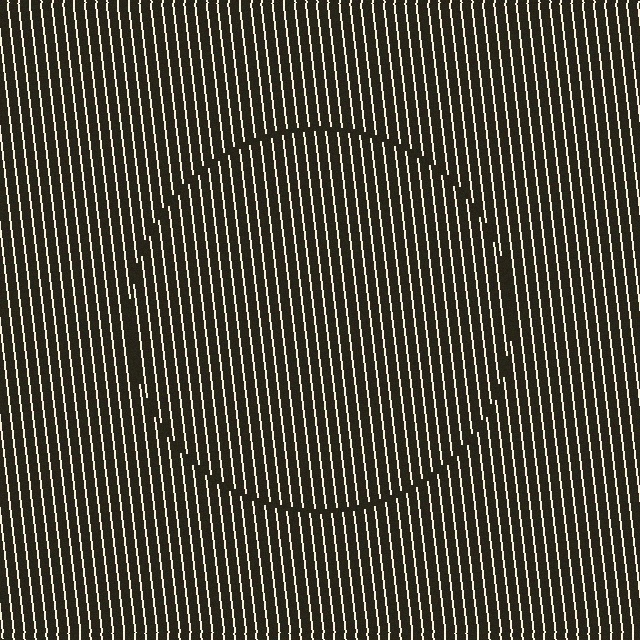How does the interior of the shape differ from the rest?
The interior of the shape contains the same grating, shifted by half a period — the contour is defined by the phase discontinuity where line-ends from the inner and outer gratings abut.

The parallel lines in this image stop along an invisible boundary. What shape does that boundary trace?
An illusory circle. The interior of the shape contains the same grating, shifted by half a period — the contour is defined by the phase discontinuity where line-ends from the inner and outer gratings abut.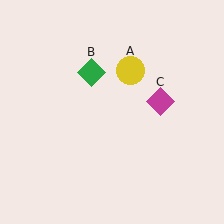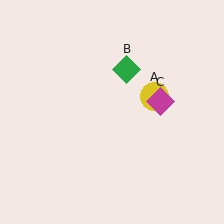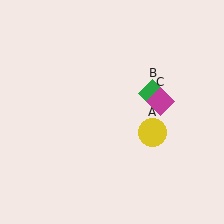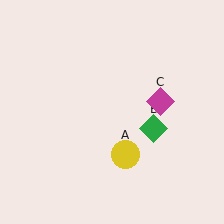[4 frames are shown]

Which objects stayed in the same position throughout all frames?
Magenta diamond (object C) remained stationary.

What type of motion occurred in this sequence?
The yellow circle (object A), green diamond (object B) rotated clockwise around the center of the scene.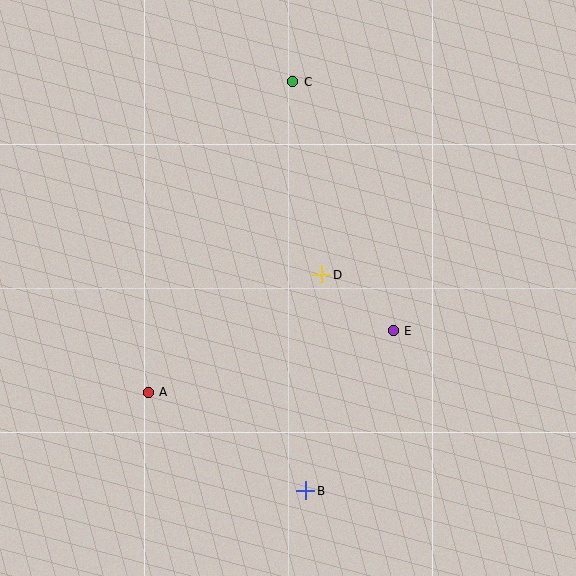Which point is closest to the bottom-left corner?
Point A is closest to the bottom-left corner.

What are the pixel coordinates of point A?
Point A is at (148, 392).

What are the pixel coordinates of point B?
Point B is at (306, 491).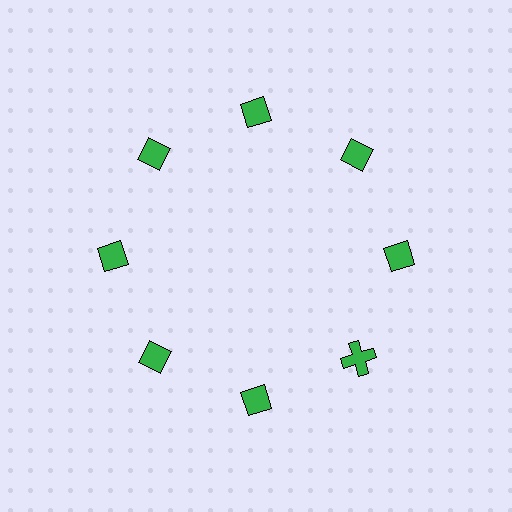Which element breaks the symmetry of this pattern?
The green cross at roughly the 4 o'clock position breaks the symmetry. All other shapes are green diamonds.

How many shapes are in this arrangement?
There are 8 shapes arranged in a ring pattern.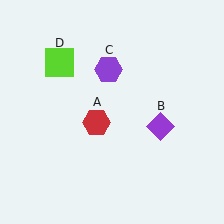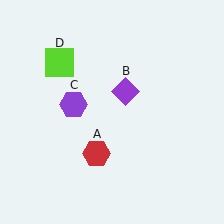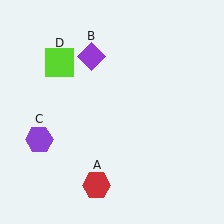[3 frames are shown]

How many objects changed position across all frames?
3 objects changed position: red hexagon (object A), purple diamond (object B), purple hexagon (object C).